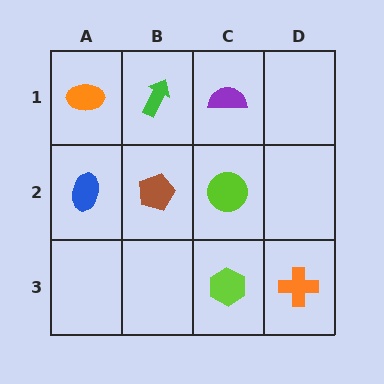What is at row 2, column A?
A blue ellipse.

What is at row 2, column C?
A lime circle.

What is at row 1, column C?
A purple semicircle.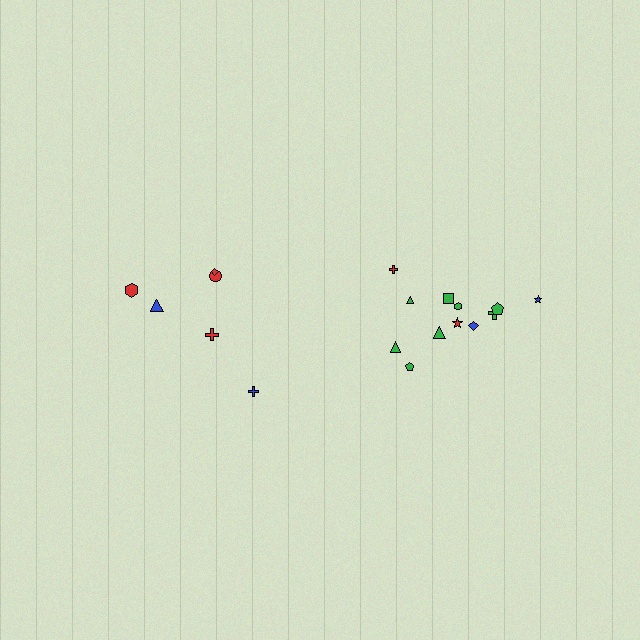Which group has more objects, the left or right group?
The right group.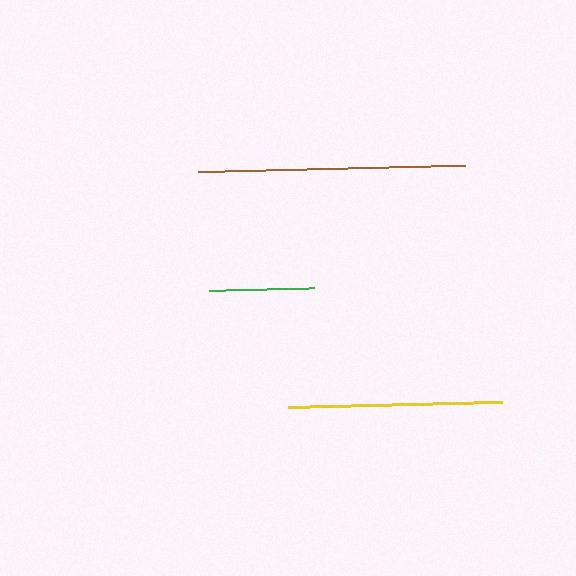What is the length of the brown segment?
The brown segment is approximately 268 pixels long.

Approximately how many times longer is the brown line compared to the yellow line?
The brown line is approximately 1.3 times the length of the yellow line.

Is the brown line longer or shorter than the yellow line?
The brown line is longer than the yellow line.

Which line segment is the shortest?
The green line is the shortest at approximately 104 pixels.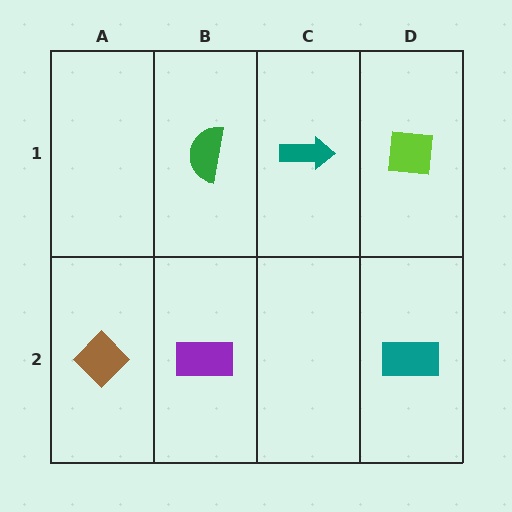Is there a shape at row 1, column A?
No, that cell is empty.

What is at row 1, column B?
A green semicircle.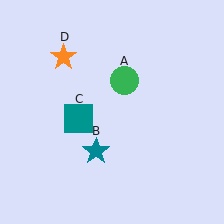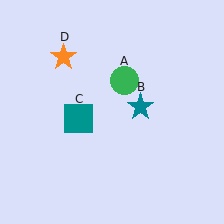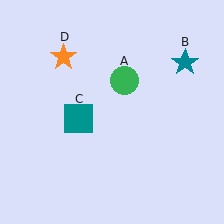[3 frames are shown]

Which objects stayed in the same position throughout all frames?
Green circle (object A) and teal square (object C) and orange star (object D) remained stationary.